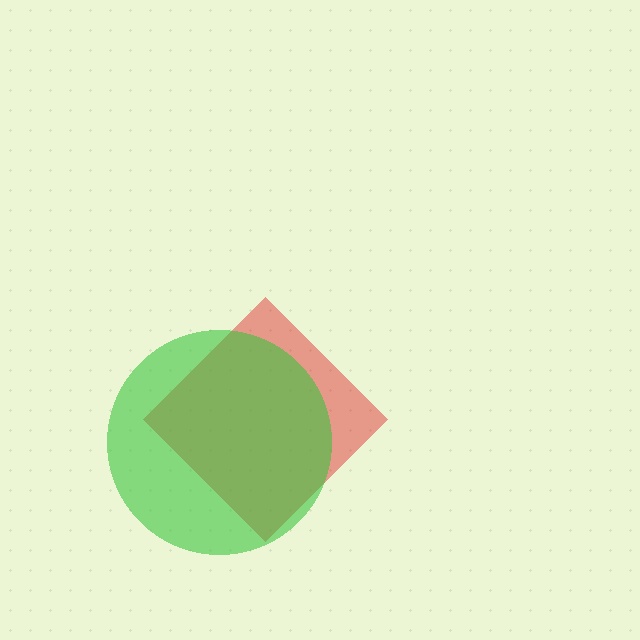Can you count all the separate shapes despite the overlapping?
Yes, there are 2 separate shapes.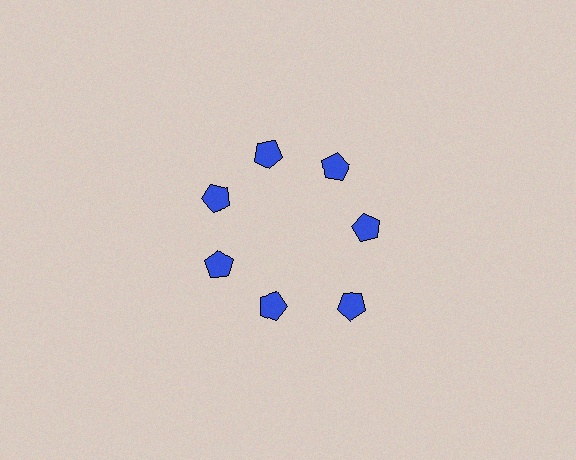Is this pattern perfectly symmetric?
No. The 7 blue pentagons are arranged in a ring, but one element near the 5 o'clock position is pushed outward from the center, breaking the 7-fold rotational symmetry.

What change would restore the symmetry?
The symmetry would be restored by moving it inward, back onto the ring so that all 7 pentagons sit at equal angles and equal distance from the center.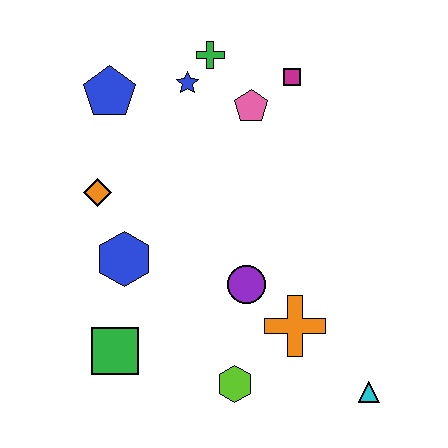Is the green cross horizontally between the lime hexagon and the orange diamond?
Yes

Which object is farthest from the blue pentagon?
The cyan triangle is farthest from the blue pentagon.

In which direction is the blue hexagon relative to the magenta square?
The blue hexagon is below the magenta square.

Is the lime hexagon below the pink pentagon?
Yes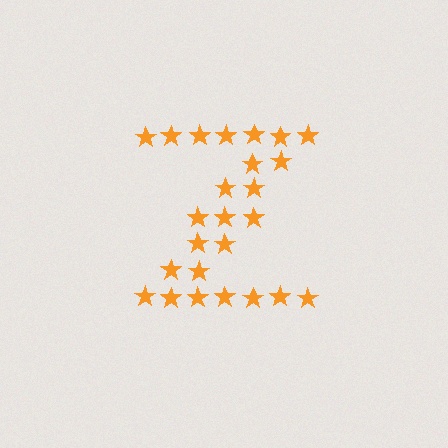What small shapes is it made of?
It is made of small stars.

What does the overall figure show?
The overall figure shows the letter Z.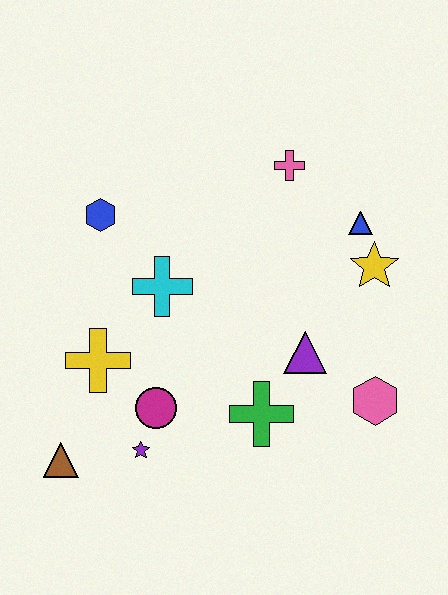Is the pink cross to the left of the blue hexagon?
No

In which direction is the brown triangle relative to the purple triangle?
The brown triangle is to the left of the purple triangle.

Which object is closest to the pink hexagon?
The purple triangle is closest to the pink hexagon.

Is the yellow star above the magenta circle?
Yes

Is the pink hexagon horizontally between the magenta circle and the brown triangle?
No